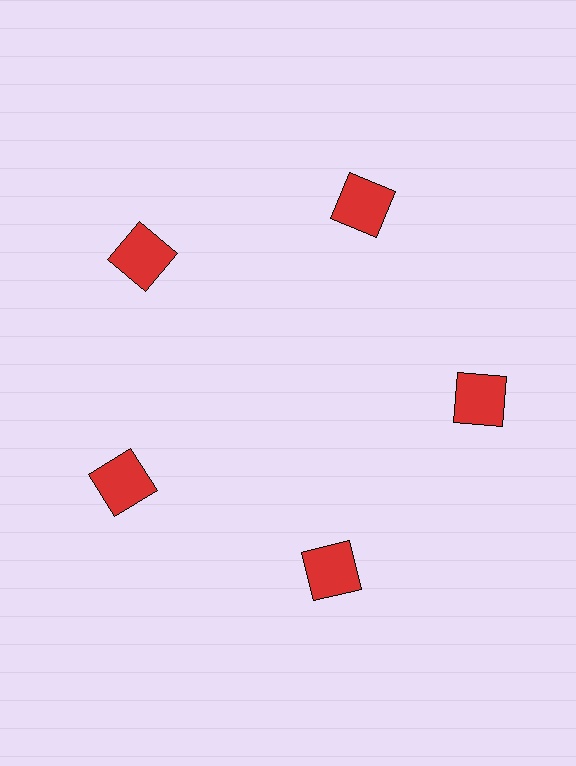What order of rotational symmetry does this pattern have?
This pattern has 5-fold rotational symmetry.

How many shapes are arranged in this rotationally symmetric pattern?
There are 5 shapes, arranged in 5 groups of 1.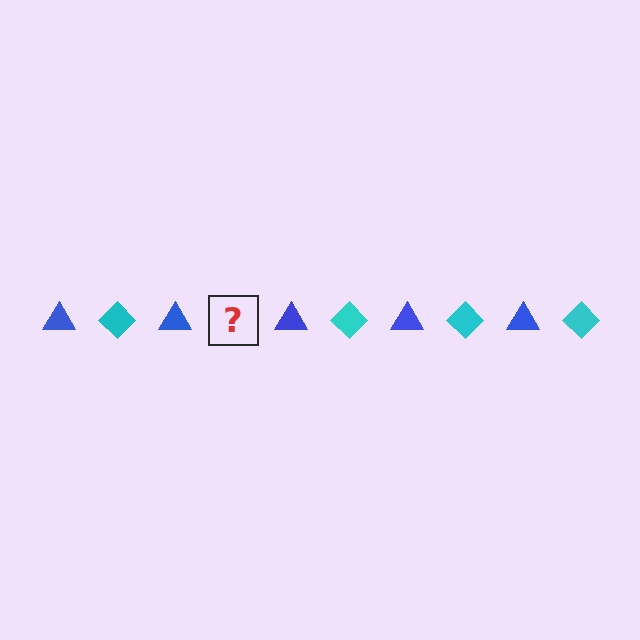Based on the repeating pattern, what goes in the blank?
The blank should be a cyan diamond.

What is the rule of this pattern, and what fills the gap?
The rule is that the pattern alternates between blue triangle and cyan diamond. The gap should be filled with a cyan diamond.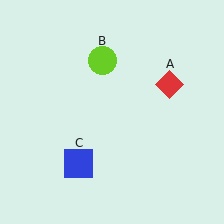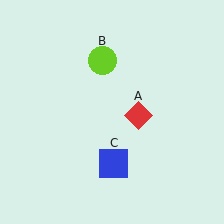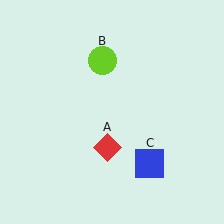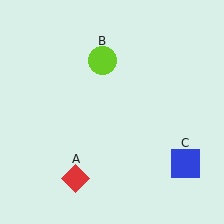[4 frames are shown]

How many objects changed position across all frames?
2 objects changed position: red diamond (object A), blue square (object C).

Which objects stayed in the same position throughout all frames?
Lime circle (object B) remained stationary.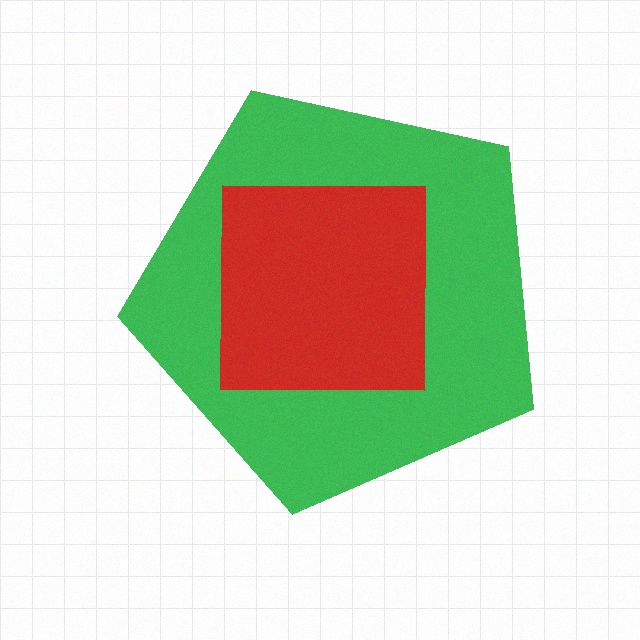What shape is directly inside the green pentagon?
The red square.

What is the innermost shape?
The red square.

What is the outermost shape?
The green pentagon.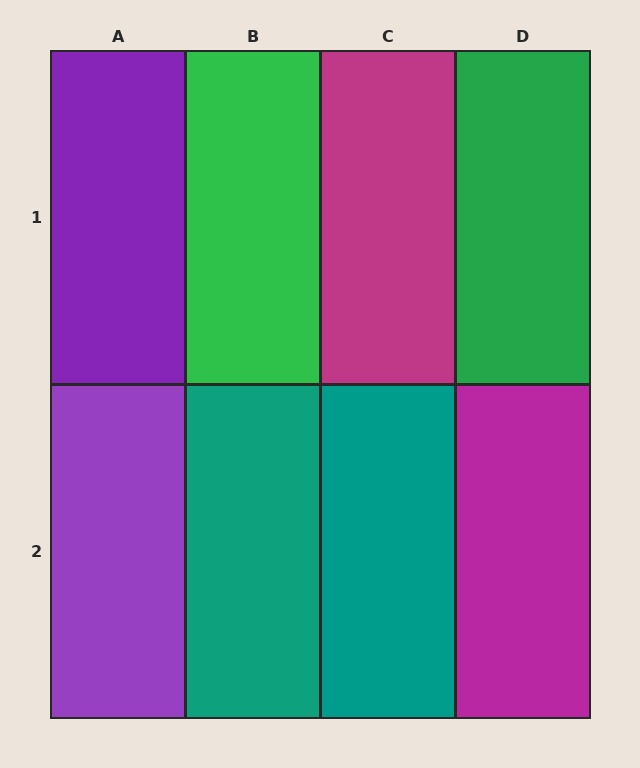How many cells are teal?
2 cells are teal.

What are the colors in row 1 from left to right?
Purple, green, magenta, green.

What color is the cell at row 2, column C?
Teal.